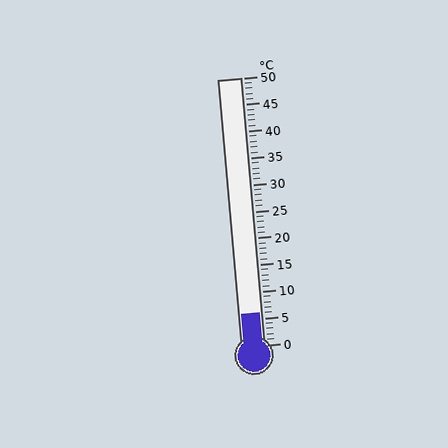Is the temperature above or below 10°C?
The temperature is below 10°C.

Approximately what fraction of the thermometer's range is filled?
The thermometer is filled to approximately 10% of its range.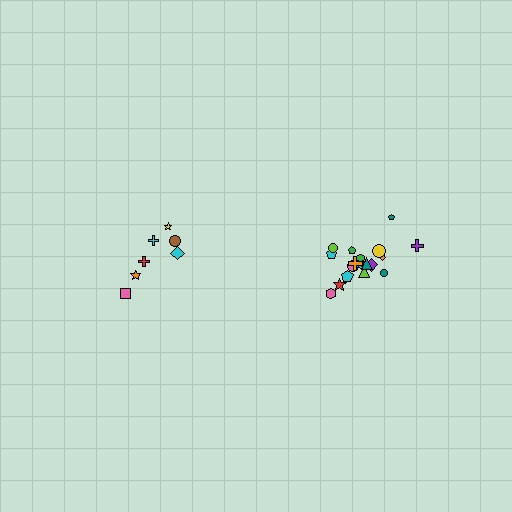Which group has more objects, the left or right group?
The right group.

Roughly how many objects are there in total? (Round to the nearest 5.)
Roughly 25 objects in total.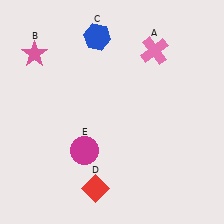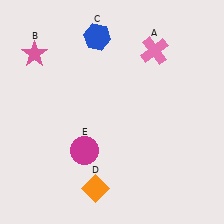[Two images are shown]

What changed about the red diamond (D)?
In Image 1, D is red. In Image 2, it changed to orange.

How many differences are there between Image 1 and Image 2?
There is 1 difference between the two images.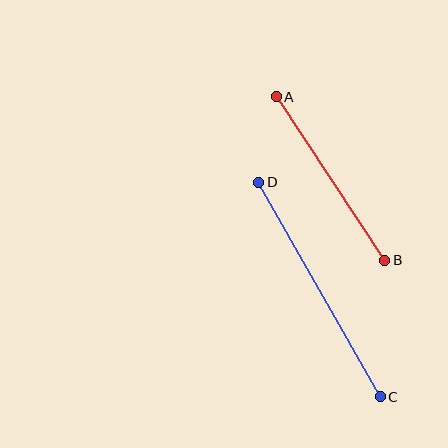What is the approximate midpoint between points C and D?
The midpoint is at approximately (320, 290) pixels.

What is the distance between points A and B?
The distance is approximately 196 pixels.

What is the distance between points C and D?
The distance is approximately 246 pixels.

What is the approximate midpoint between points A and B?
The midpoint is at approximately (331, 179) pixels.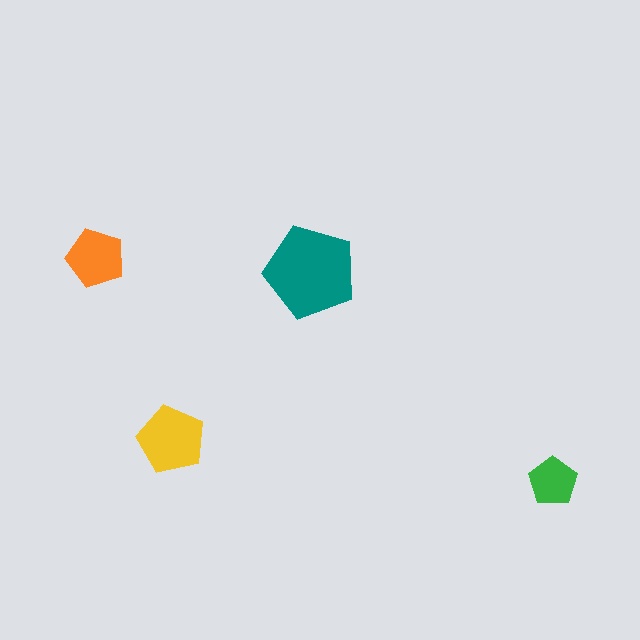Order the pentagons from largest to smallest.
the teal one, the yellow one, the orange one, the green one.